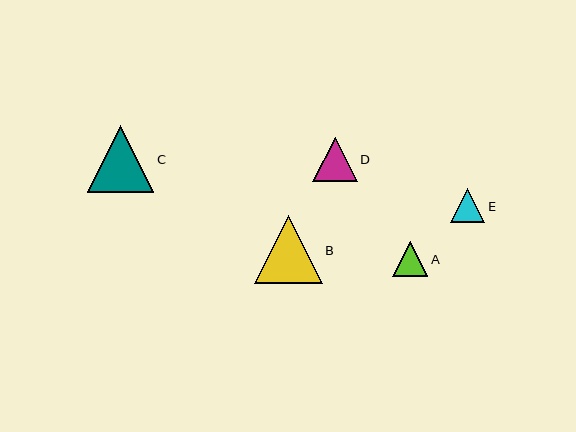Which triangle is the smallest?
Triangle E is the smallest with a size of approximately 34 pixels.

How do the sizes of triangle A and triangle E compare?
Triangle A and triangle E are approximately the same size.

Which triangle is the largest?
Triangle B is the largest with a size of approximately 68 pixels.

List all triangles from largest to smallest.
From largest to smallest: B, C, D, A, E.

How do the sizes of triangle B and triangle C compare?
Triangle B and triangle C are approximately the same size.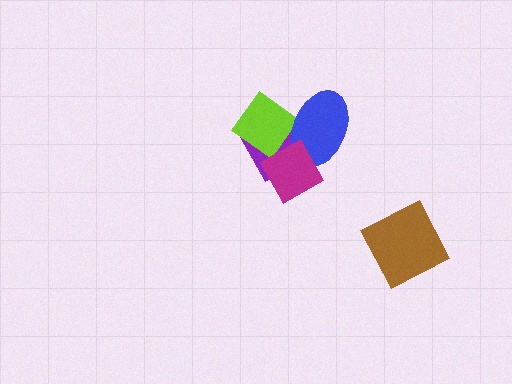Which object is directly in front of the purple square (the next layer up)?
The lime diamond is directly in front of the purple square.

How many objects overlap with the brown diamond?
0 objects overlap with the brown diamond.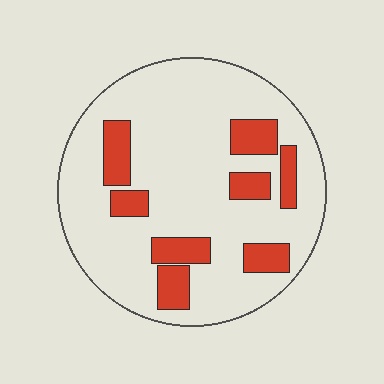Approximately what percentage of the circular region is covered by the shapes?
Approximately 20%.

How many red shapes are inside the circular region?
8.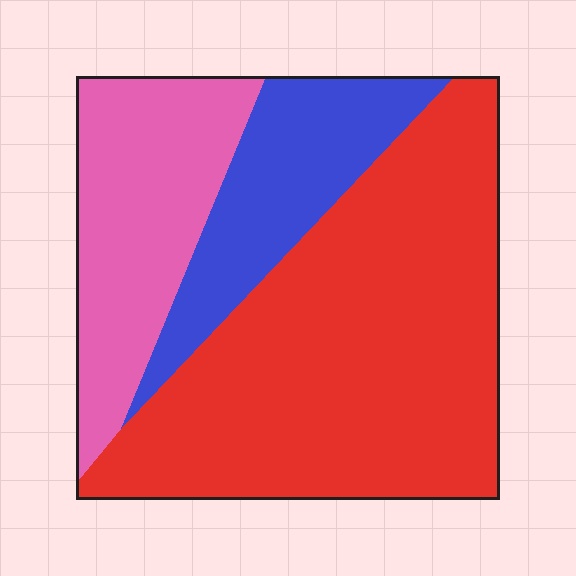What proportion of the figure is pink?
Pink takes up about one quarter (1/4) of the figure.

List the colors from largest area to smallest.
From largest to smallest: red, pink, blue.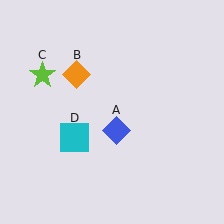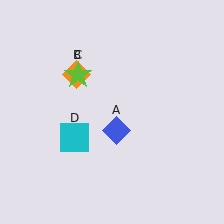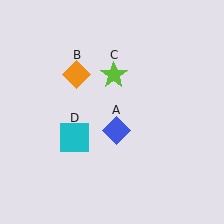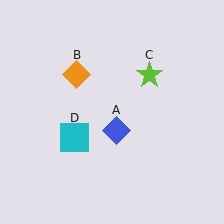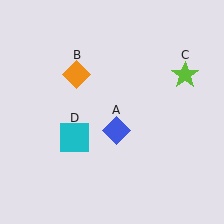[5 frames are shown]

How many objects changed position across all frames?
1 object changed position: lime star (object C).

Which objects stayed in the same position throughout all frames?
Blue diamond (object A) and orange diamond (object B) and cyan square (object D) remained stationary.